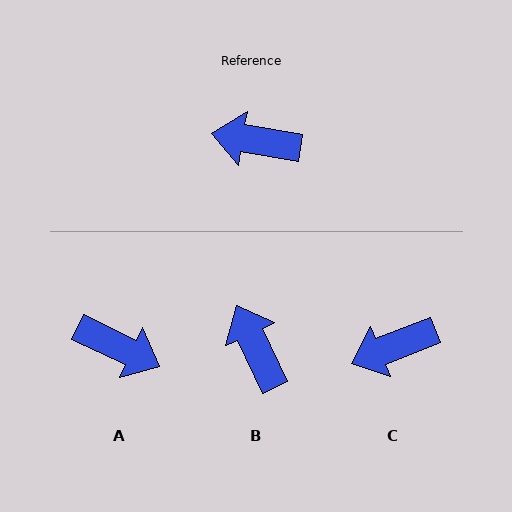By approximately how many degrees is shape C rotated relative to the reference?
Approximately 31 degrees counter-clockwise.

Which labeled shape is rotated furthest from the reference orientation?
A, about 164 degrees away.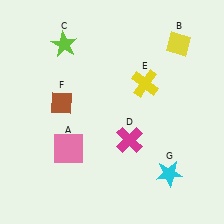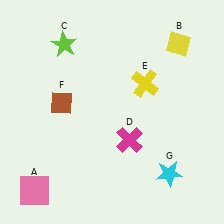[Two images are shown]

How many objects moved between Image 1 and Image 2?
1 object moved between the two images.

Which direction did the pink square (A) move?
The pink square (A) moved down.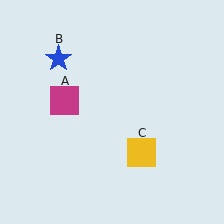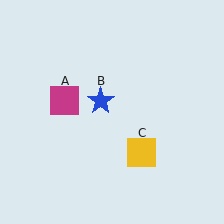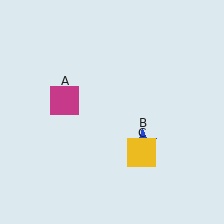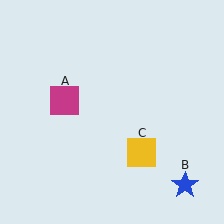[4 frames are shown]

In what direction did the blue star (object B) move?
The blue star (object B) moved down and to the right.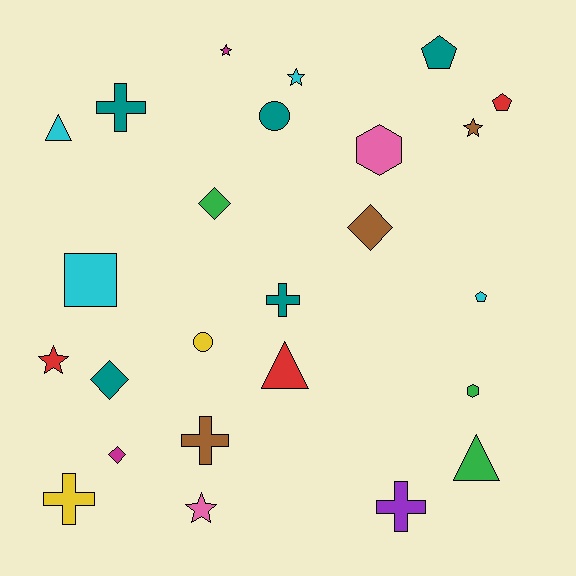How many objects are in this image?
There are 25 objects.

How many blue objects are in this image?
There are no blue objects.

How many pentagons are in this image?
There are 3 pentagons.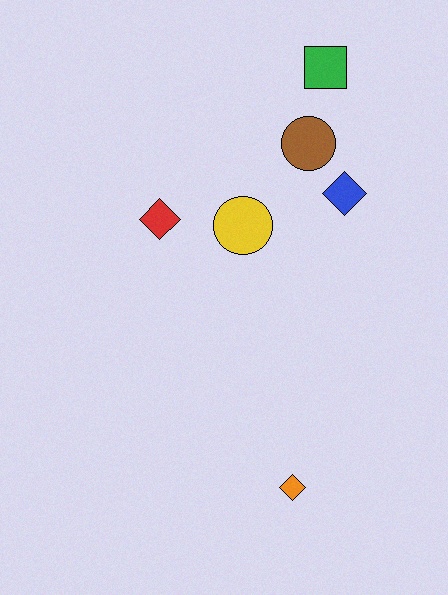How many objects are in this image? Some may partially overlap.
There are 6 objects.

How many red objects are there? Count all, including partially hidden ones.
There is 1 red object.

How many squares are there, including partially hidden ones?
There is 1 square.